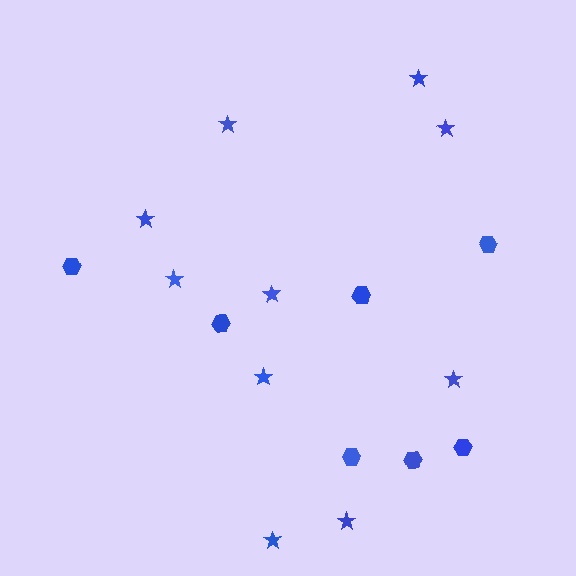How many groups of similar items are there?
There are 2 groups: one group of stars (10) and one group of hexagons (7).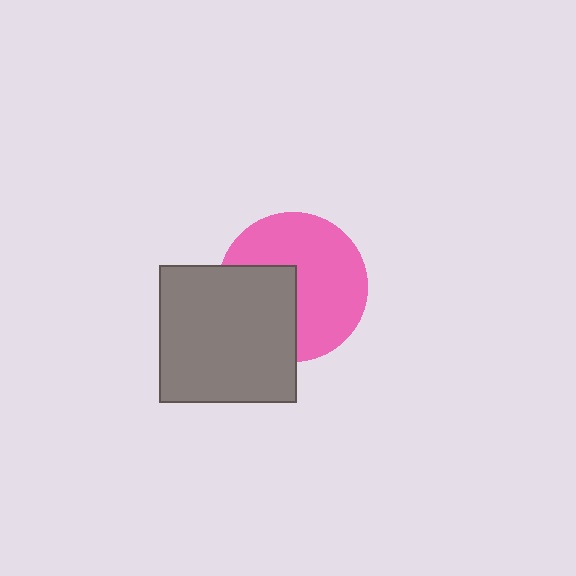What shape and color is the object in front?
The object in front is a gray square.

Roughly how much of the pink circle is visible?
About half of it is visible (roughly 64%).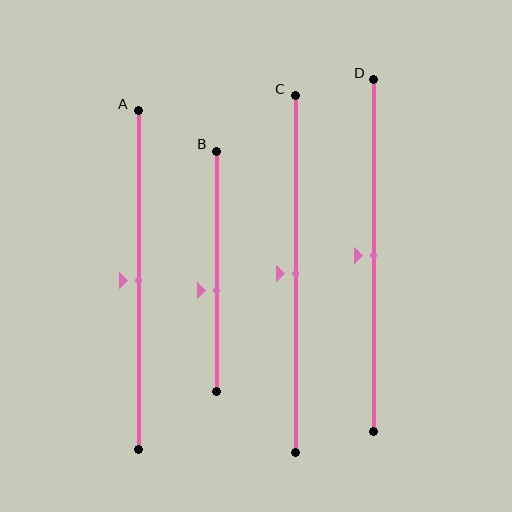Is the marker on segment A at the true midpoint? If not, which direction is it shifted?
Yes, the marker on segment A is at the true midpoint.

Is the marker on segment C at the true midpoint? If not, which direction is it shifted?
Yes, the marker on segment C is at the true midpoint.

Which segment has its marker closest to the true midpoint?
Segment A has its marker closest to the true midpoint.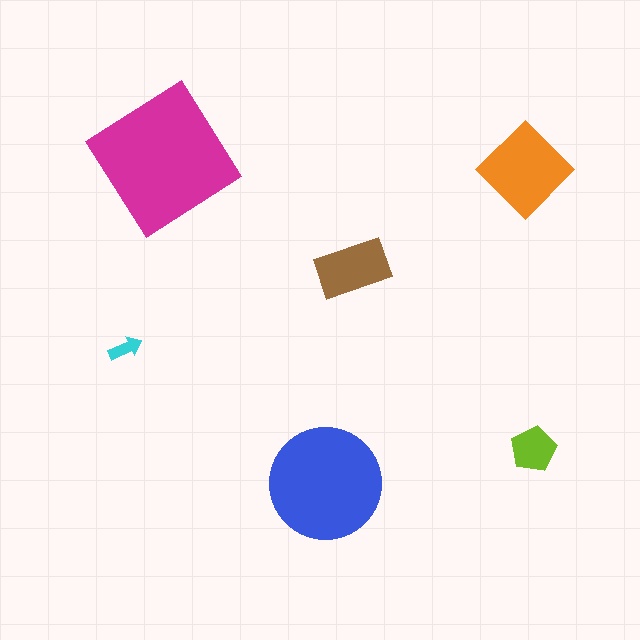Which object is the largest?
The magenta diamond.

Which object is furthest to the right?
The lime pentagon is rightmost.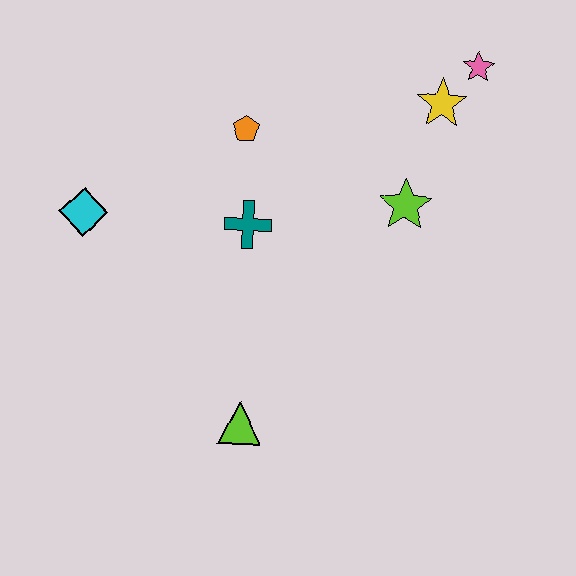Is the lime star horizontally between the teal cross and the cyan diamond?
No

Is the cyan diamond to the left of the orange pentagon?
Yes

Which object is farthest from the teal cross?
The pink star is farthest from the teal cross.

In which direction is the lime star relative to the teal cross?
The lime star is to the right of the teal cross.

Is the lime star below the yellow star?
Yes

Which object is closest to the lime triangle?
The teal cross is closest to the lime triangle.